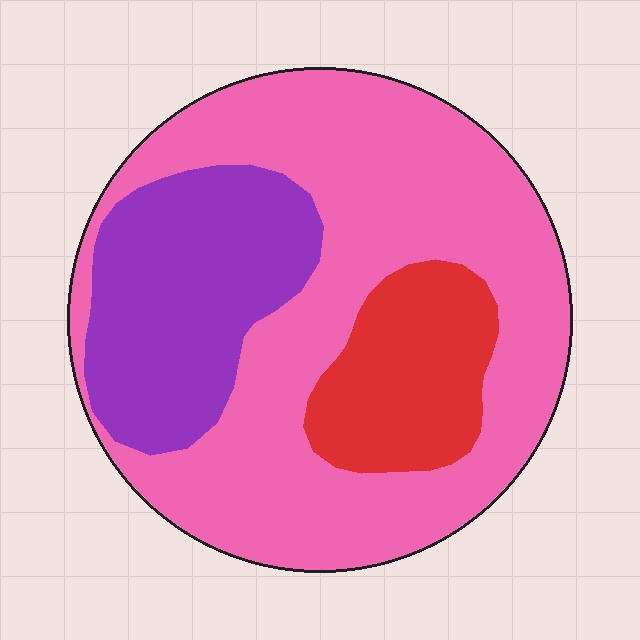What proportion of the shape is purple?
Purple takes up between a sixth and a third of the shape.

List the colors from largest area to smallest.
From largest to smallest: pink, purple, red.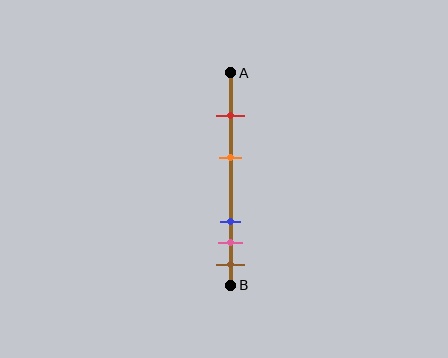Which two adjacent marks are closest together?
The pink and brown marks are the closest adjacent pair.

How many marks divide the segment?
There are 5 marks dividing the segment.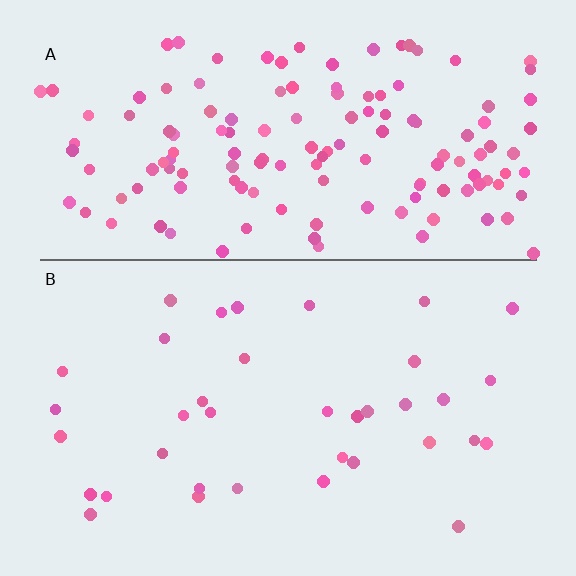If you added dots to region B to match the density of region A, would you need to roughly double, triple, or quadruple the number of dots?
Approximately quadruple.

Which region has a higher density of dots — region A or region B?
A (the top).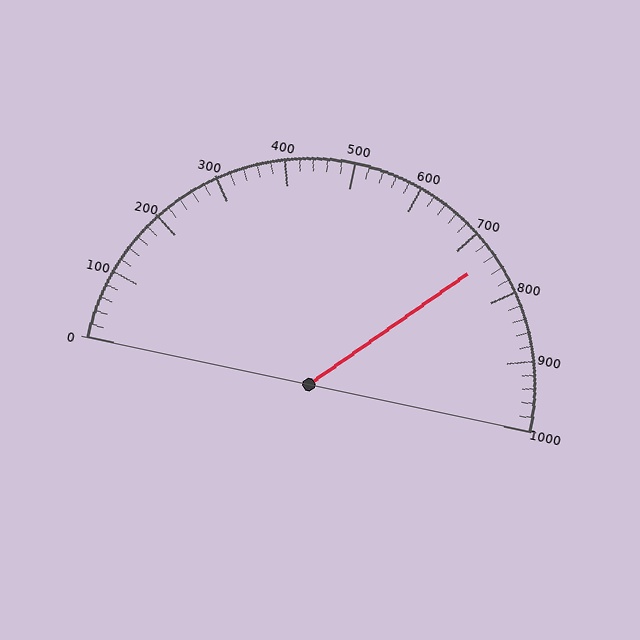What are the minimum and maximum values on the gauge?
The gauge ranges from 0 to 1000.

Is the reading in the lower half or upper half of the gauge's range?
The reading is in the upper half of the range (0 to 1000).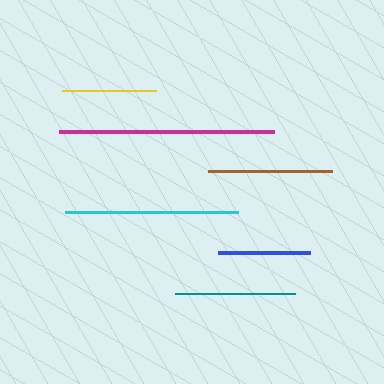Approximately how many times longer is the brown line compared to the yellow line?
The brown line is approximately 1.3 times the length of the yellow line.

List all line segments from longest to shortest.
From longest to shortest: magenta, cyan, brown, teal, yellow, blue.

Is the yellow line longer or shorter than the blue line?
The yellow line is longer than the blue line.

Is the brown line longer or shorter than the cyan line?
The cyan line is longer than the brown line.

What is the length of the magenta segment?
The magenta segment is approximately 215 pixels long.